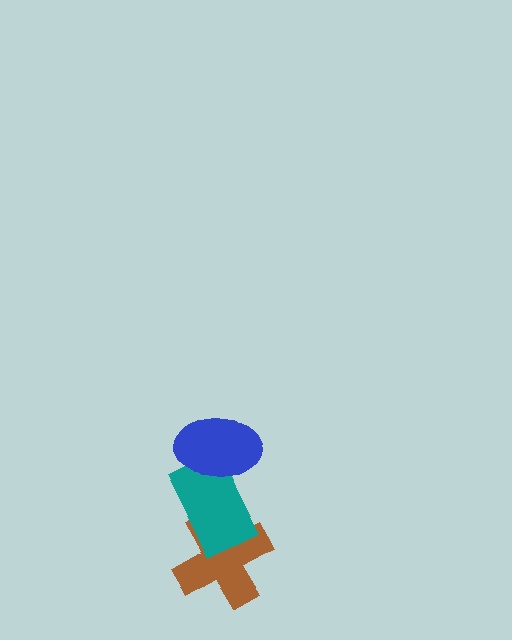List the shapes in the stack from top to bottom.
From top to bottom: the blue ellipse, the teal rectangle, the brown cross.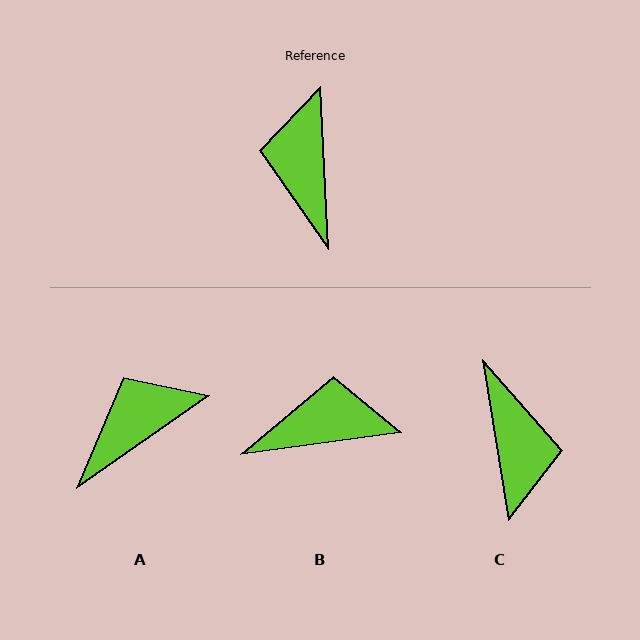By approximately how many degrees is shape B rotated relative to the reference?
Approximately 85 degrees clockwise.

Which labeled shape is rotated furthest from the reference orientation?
C, about 173 degrees away.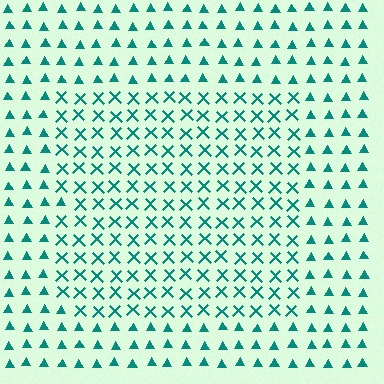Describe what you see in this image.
The image is filled with small teal elements arranged in a uniform grid. A rectangle-shaped region contains X marks, while the surrounding area contains triangles. The boundary is defined purely by the change in element shape.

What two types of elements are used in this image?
The image uses X marks inside the rectangle region and triangles outside it.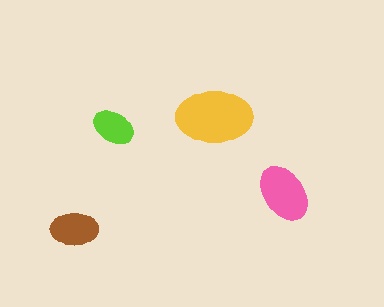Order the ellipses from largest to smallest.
the yellow one, the pink one, the brown one, the lime one.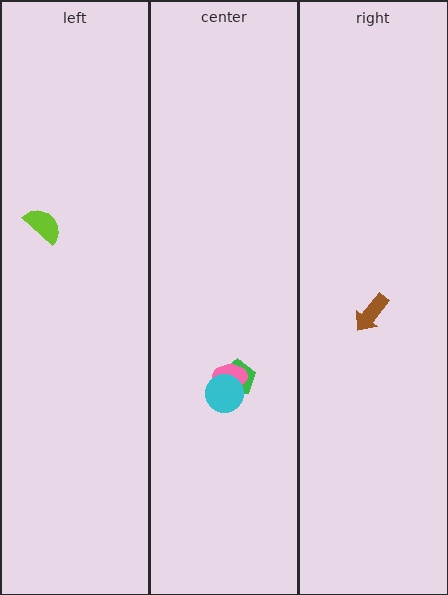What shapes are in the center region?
The green pentagon, the pink ellipse, the cyan circle.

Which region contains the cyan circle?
The center region.